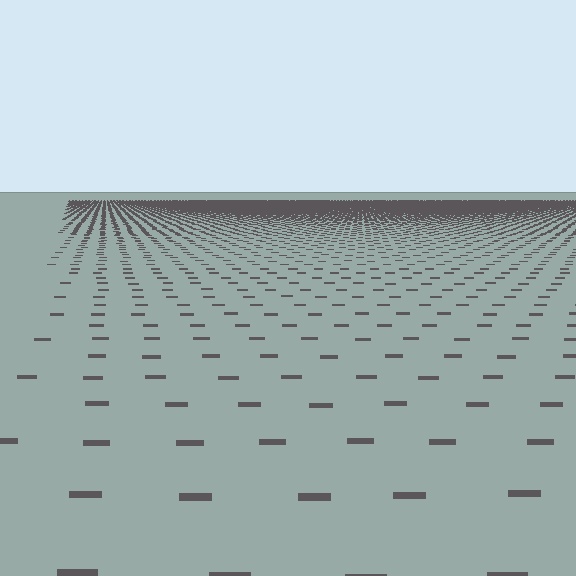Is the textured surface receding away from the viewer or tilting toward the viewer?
The surface is receding away from the viewer. Texture elements get smaller and denser toward the top.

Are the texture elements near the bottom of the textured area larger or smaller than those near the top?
Larger. Near the bottom, elements are closer to the viewer and appear at a bigger on-screen size.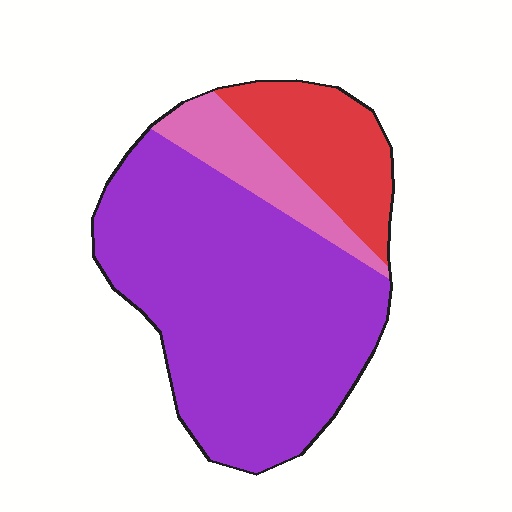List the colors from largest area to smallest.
From largest to smallest: purple, red, pink.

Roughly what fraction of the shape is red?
Red takes up about one sixth (1/6) of the shape.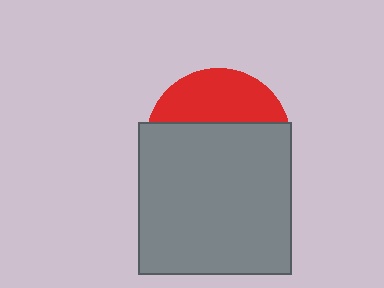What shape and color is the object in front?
The object in front is a gray rectangle.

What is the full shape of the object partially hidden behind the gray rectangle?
The partially hidden object is a red circle.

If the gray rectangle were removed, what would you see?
You would see the complete red circle.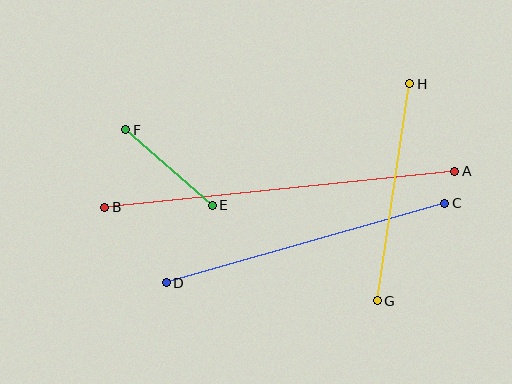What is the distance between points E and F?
The distance is approximately 115 pixels.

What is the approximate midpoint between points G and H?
The midpoint is at approximately (393, 192) pixels.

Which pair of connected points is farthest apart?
Points A and B are farthest apart.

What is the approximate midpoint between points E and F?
The midpoint is at approximately (169, 168) pixels.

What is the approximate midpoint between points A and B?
The midpoint is at approximately (280, 189) pixels.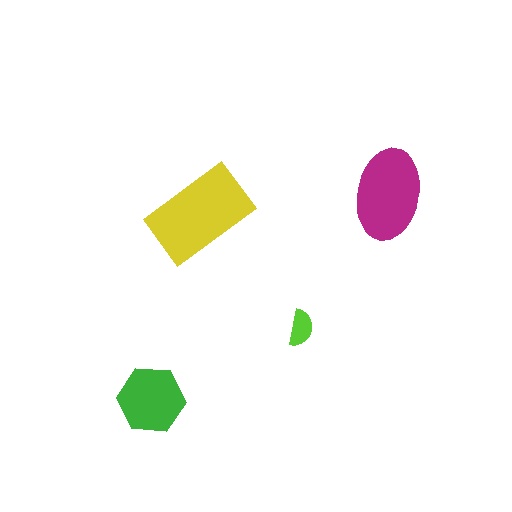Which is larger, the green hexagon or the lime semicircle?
The green hexagon.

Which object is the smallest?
The lime semicircle.